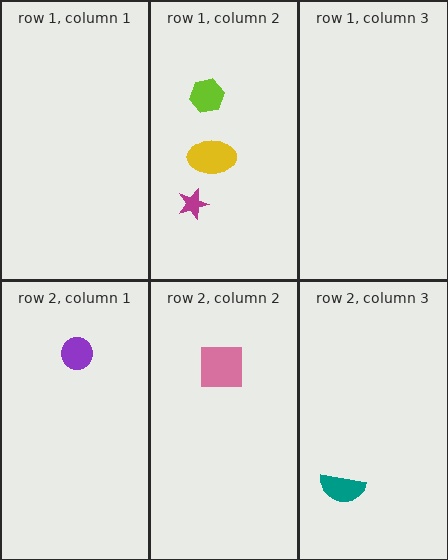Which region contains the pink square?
The row 2, column 2 region.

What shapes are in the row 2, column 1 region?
The purple circle.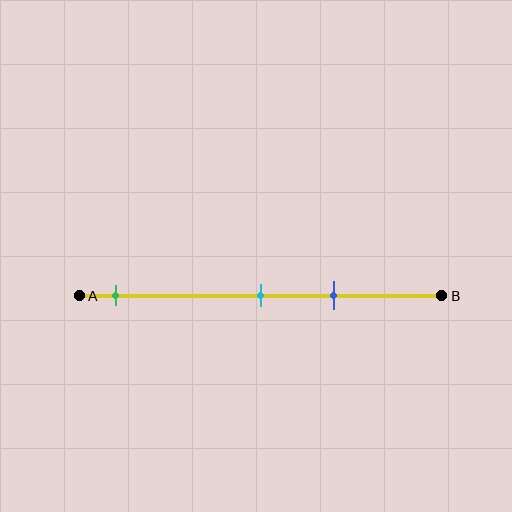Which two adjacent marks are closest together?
The cyan and blue marks are the closest adjacent pair.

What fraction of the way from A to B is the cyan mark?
The cyan mark is approximately 50% (0.5) of the way from A to B.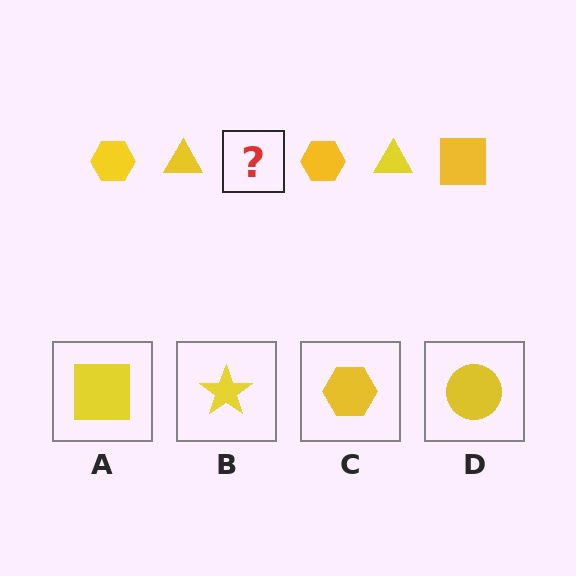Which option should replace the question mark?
Option A.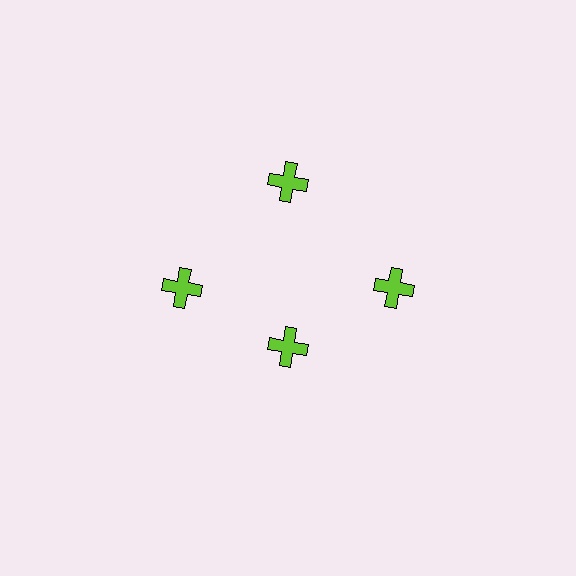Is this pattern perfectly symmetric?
No. The 4 lime crosses are arranged in a ring, but one element near the 6 o'clock position is pulled inward toward the center, breaking the 4-fold rotational symmetry.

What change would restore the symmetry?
The symmetry would be restored by moving it outward, back onto the ring so that all 4 crosses sit at equal angles and equal distance from the center.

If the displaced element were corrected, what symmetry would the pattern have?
It would have 4-fold rotational symmetry — the pattern would map onto itself every 90 degrees.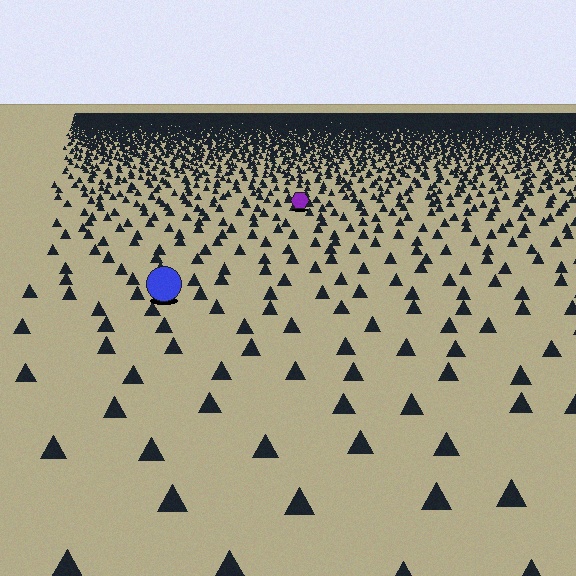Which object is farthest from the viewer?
The purple hexagon is farthest from the viewer. It appears smaller and the ground texture around it is denser.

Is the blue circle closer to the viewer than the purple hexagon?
Yes. The blue circle is closer — you can tell from the texture gradient: the ground texture is coarser near it.